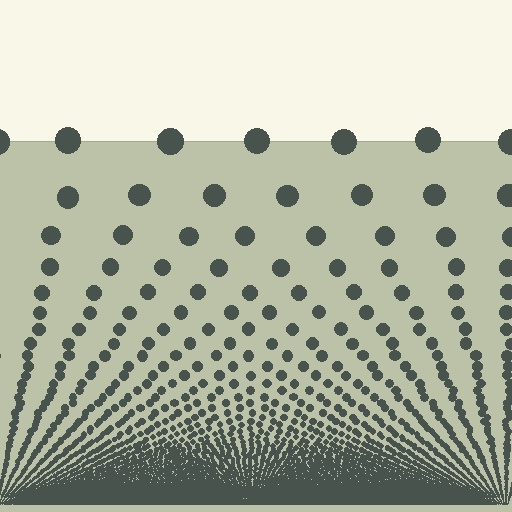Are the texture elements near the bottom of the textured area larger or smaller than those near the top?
Smaller. The gradient is inverted — elements near the bottom are smaller and denser.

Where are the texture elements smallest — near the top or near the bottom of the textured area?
Near the bottom.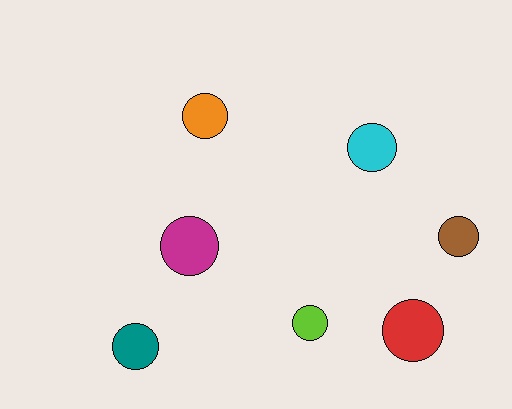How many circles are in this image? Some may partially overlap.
There are 7 circles.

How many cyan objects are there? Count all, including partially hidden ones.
There is 1 cyan object.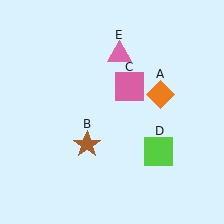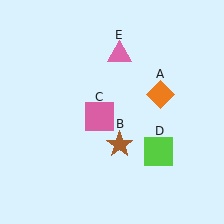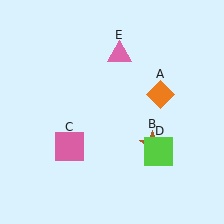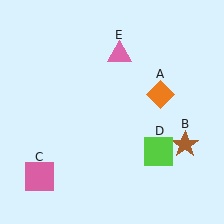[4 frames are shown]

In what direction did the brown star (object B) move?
The brown star (object B) moved right.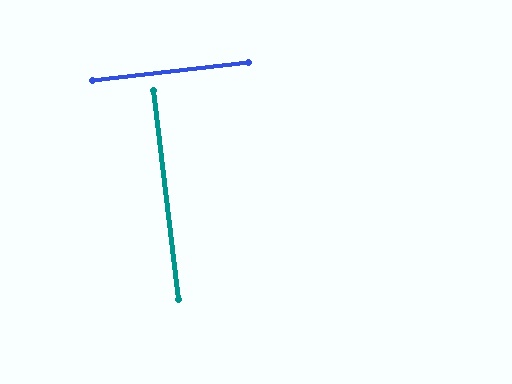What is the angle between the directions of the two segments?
Approximately 90 degrees.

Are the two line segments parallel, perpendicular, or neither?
Perpendicular — they meet at approximately 90°.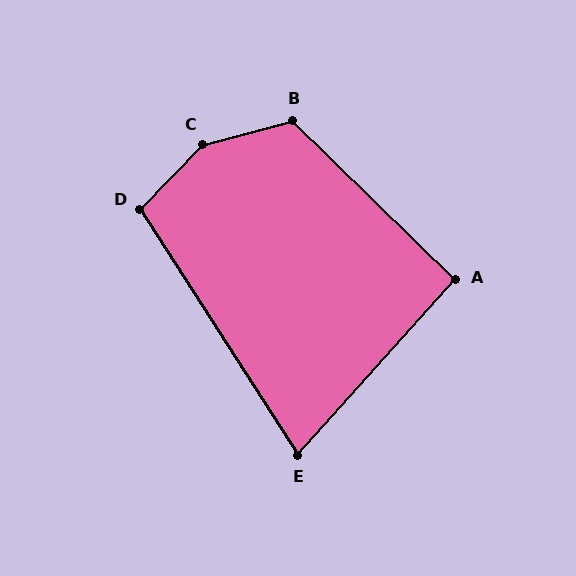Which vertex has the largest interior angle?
C, at approximately 148 degrees.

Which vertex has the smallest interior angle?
E, at approximately 75 degrees.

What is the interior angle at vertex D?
Approximately 104 degrees (obtuse).